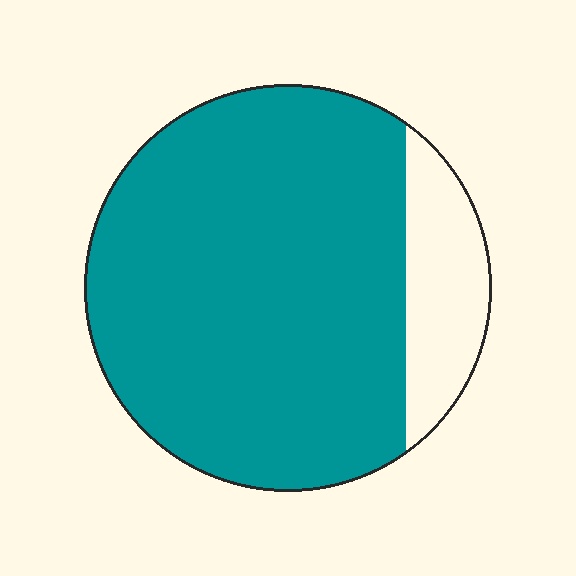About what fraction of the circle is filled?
About five sixths (5/6).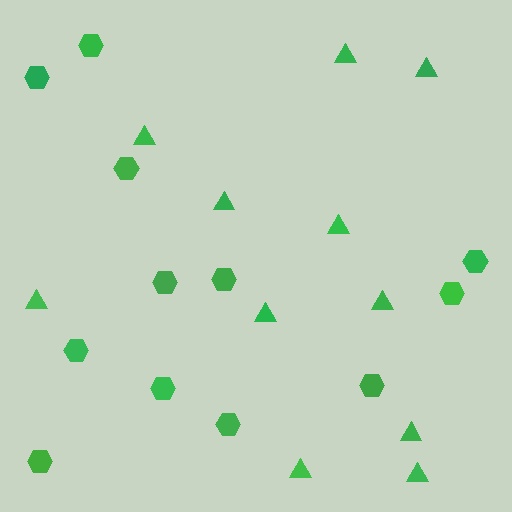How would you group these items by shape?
There are 2 groups: one group of triangles (11) and one group of hexagons (12).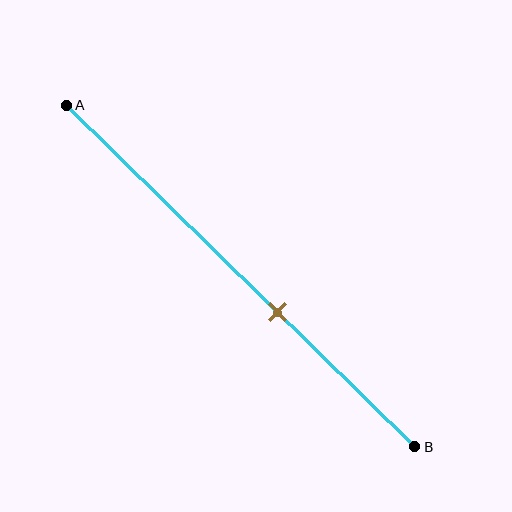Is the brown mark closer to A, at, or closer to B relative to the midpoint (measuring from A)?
The brown mark is closer to point B than the midpoint of segment AB.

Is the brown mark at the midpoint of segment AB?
No, the mark is at about 60% from A, not at the 50% midpoint.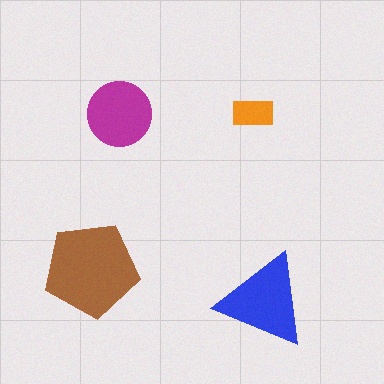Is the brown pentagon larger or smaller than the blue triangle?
Larger.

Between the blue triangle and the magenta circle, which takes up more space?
The blue triangle.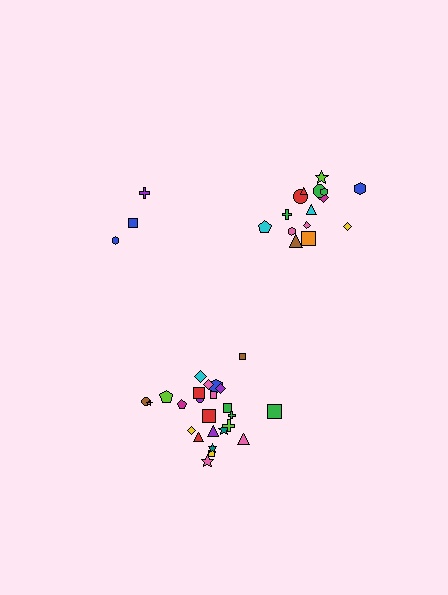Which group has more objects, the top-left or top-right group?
The top-right group.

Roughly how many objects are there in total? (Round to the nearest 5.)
Roughly 45 objects in total.